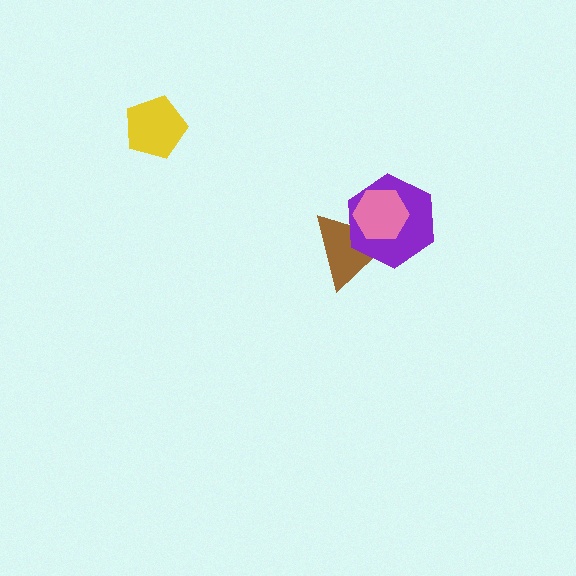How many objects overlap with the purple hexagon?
2 objects overlap with the purple hexagon.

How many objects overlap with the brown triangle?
2 objects overlap with the brown triangle.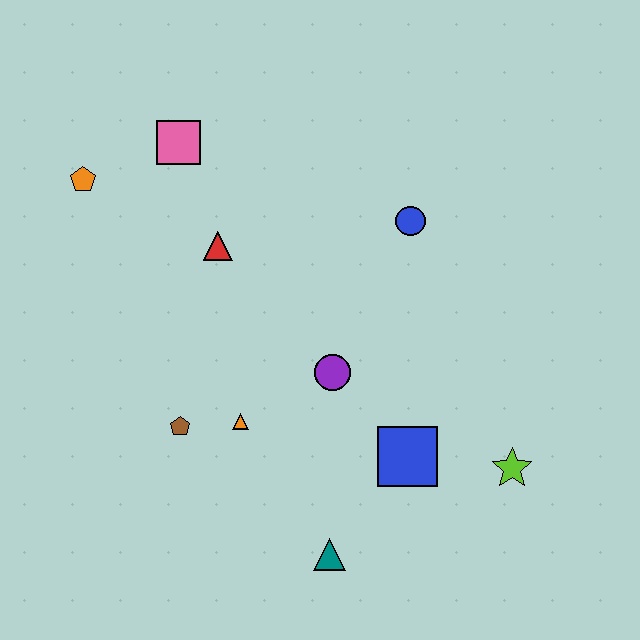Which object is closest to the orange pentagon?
The pink square is closest to the orange pentagon.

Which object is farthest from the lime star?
The orange pentagon is farthest from the lime star.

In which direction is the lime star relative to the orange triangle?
The lime star is to the right of the orange triangle.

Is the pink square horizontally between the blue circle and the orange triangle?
No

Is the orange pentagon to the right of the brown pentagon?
No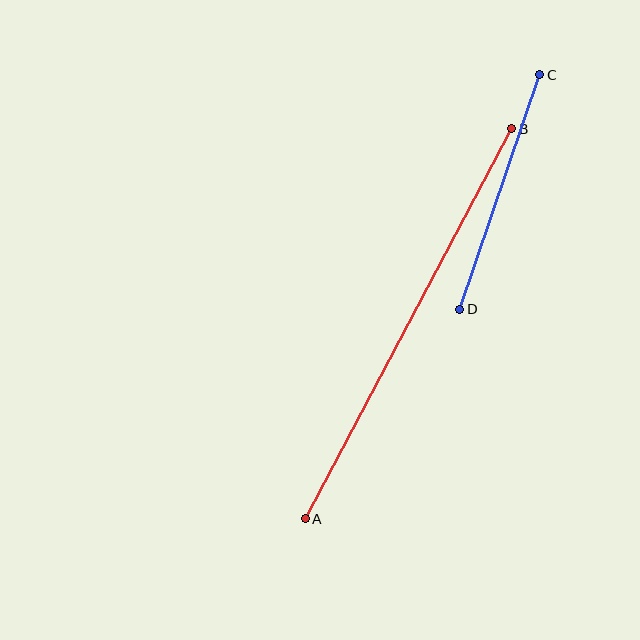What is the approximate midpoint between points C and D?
The midpoint is at approximately (500, 192) pixels.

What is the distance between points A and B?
The distance is approximately 441 pixels.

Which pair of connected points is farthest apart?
Points A and B are farthest apart.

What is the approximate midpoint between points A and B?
The midpoint is at approximately (408, 324) pixels.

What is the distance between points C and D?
The distance is approximately 248 pixels.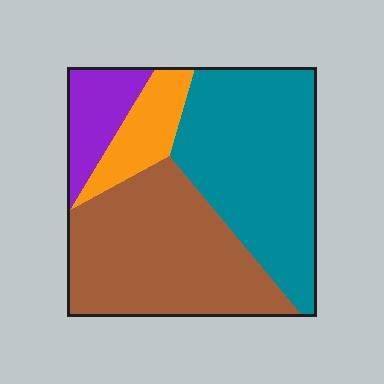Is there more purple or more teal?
Teal.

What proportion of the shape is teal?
Teal takes up between a quarter and a half of the shape.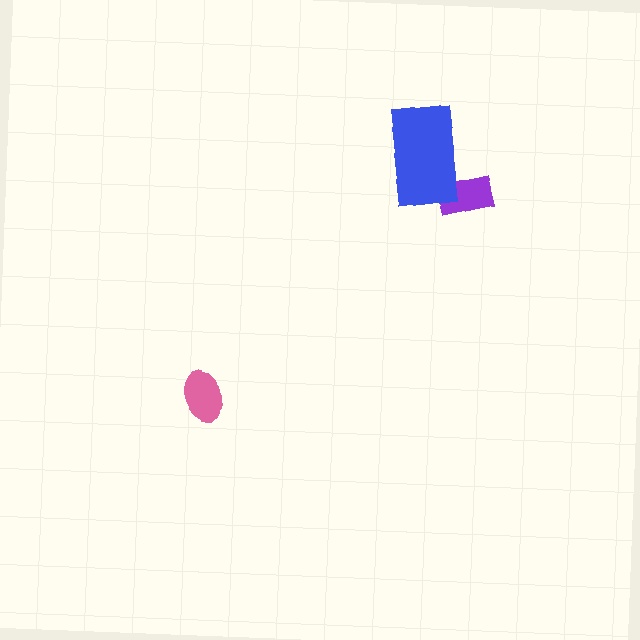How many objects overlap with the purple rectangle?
1 object overlaps with the purple rectangle.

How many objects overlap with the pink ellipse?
0 objects overlap with the pink ellipse.